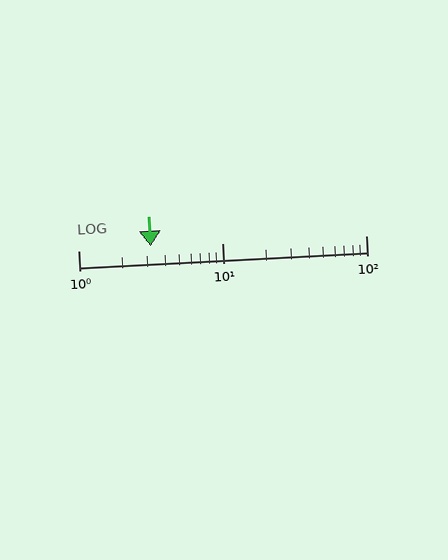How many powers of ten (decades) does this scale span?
The scale spans 2 decades, from 1 to 100.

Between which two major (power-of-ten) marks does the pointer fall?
The pointer is between 1 and 10.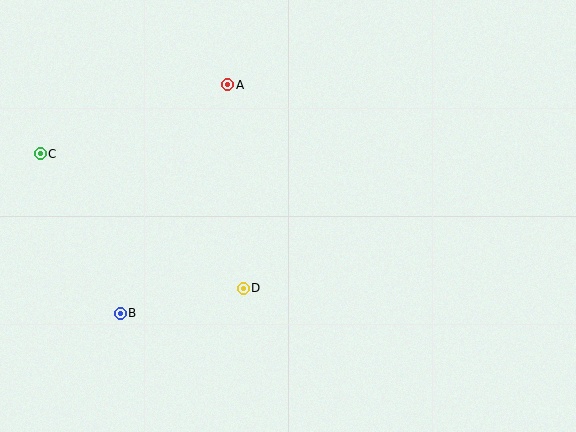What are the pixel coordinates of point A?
Point A is at (228, 85).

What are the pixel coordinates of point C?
Point C is at (40, 154).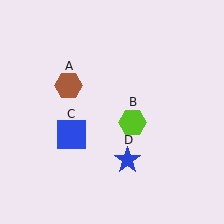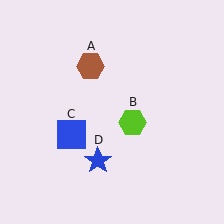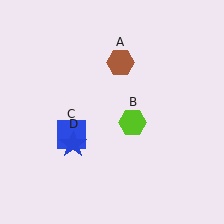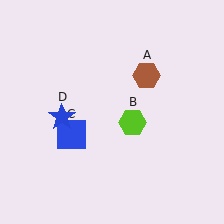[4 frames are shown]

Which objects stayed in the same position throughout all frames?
Lime hexagon (object B) and blue square (object C) remained stationary.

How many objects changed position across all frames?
2 objects changed position: brown hexagon (object A), blue star (object D).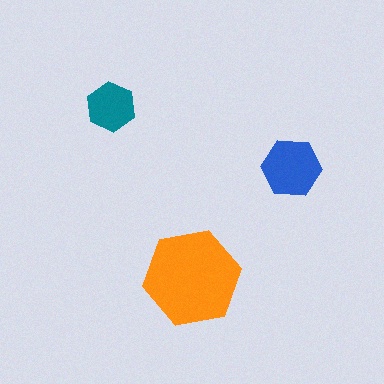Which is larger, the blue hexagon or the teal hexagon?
The blue one.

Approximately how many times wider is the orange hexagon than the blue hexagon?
About 1.5 times wider.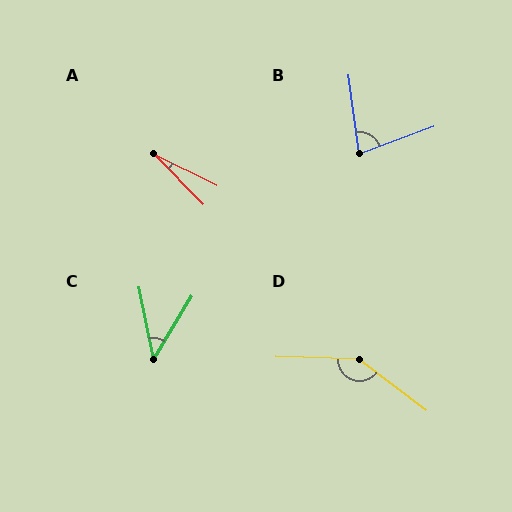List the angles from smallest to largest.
A (19°), C (43°), B (77°), D (145°).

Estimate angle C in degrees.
Approximately 43 degrees.